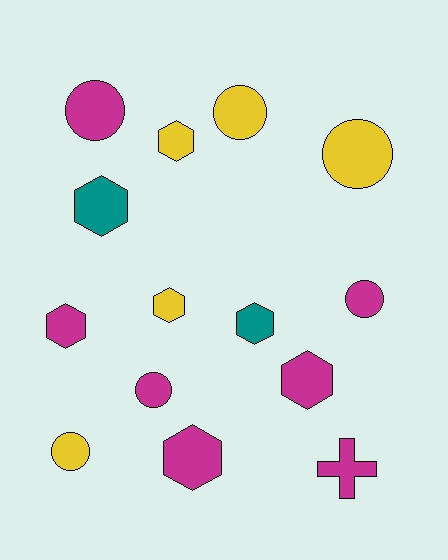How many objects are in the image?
There are 14 objects.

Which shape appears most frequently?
Hexagon, with 7 objects.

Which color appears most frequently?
Magenta, with 7 objects.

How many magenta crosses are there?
There is 1 magenta cross.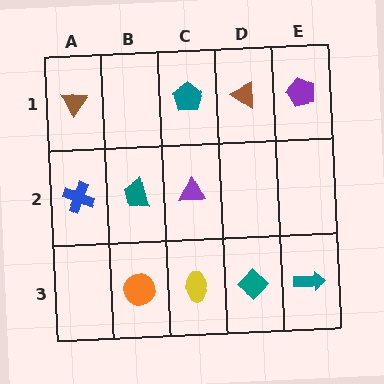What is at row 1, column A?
A brown triangle.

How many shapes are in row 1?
4 shapes.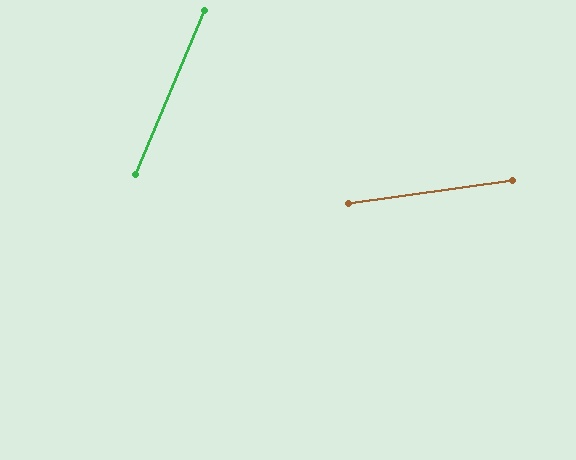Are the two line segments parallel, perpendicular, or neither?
Neither parallel nor perpendicular — they differ by about 59°.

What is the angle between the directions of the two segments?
Approximately 59 degrees.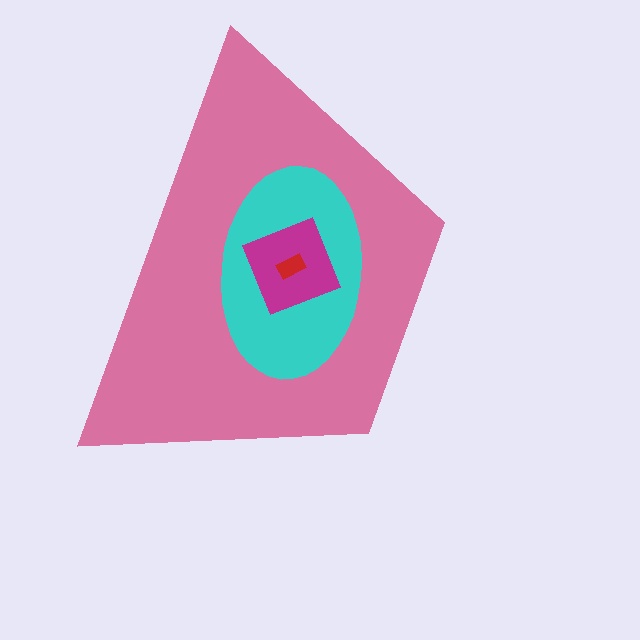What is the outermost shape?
The pink trapezoid.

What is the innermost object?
The red rectangle.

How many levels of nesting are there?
4.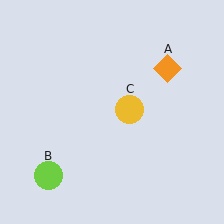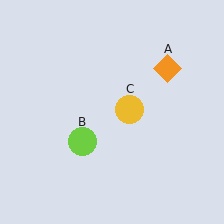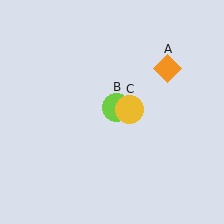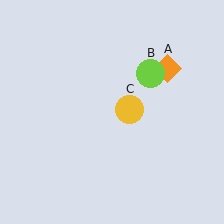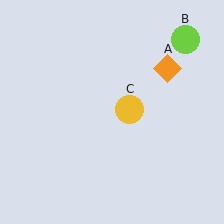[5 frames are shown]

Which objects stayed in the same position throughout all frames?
Orange diamond (object A) and yellow circle (object C) remained stationary.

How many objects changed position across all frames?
1 object changed position: lime circle (object B).